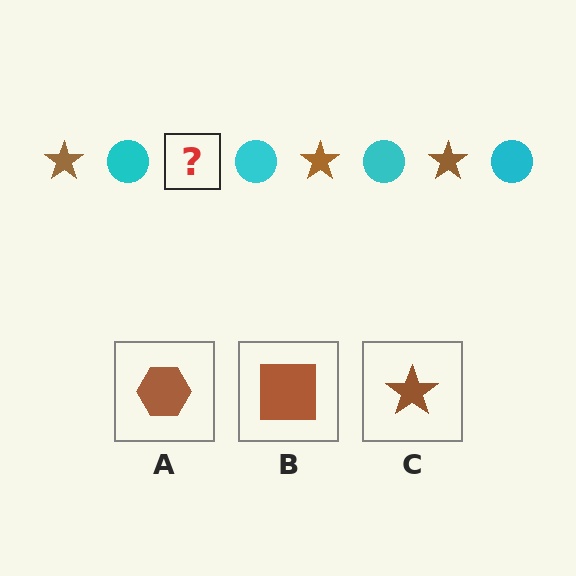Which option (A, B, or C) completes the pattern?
C.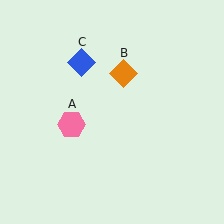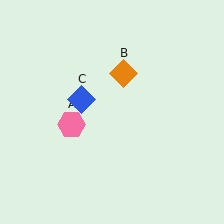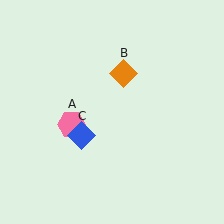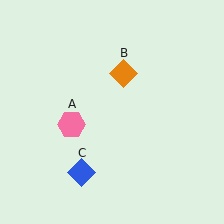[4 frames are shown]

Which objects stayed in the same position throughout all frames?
Pink hexagon (object A) and orange diamond (object B) remained stationary.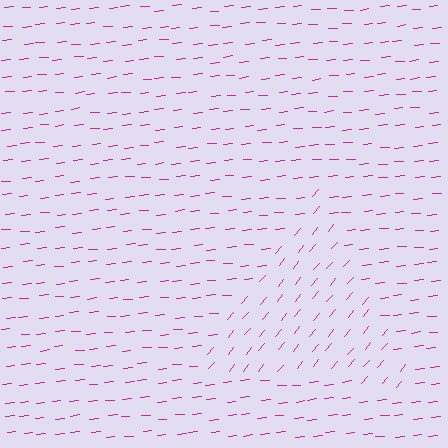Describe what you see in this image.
The image is filled with small magenta line segments. A triangle region in the image has lines oriented differently from the surrounding lines, creating a visible texture boundary.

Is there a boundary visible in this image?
Yes, there is a texture boundary formed by a change in line orientation.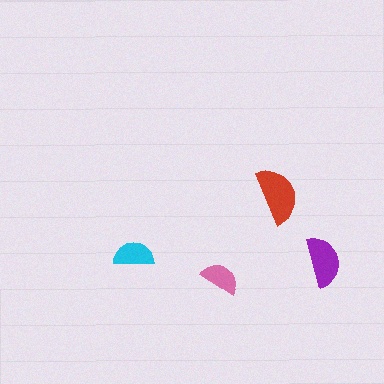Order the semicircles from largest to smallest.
the red one, the purple one, the cyan one, the pink one.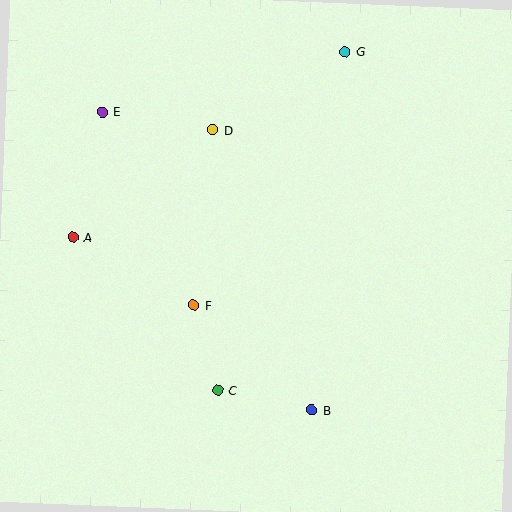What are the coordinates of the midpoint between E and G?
The midpoint between E and G is at (224, 82).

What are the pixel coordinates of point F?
Point F is at (194, 305).